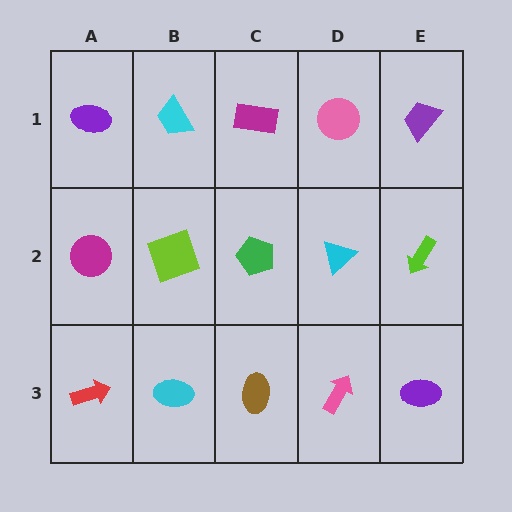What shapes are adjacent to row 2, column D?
A pink circle (row 1, column D), a pink arrow (row 3, column D), a green pentagon (row 2, column C), a lime arrow (row 2, column E).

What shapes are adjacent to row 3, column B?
A lime square (row 2, column B), a red arrow (row 3, column A), a brown ellipse (row 3, column C).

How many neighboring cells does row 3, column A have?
2.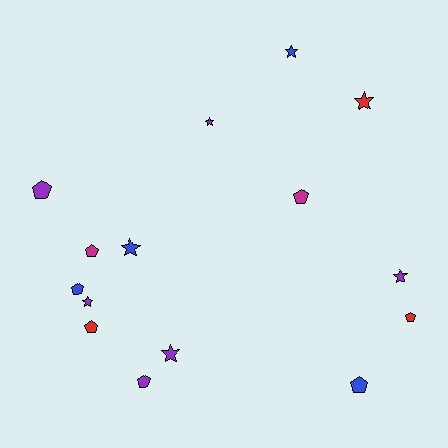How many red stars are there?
There is 1 red star.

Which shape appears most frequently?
Pentagon, with 8 objects.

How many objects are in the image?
There are 15 objects.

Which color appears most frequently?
Purple, with 6 objects.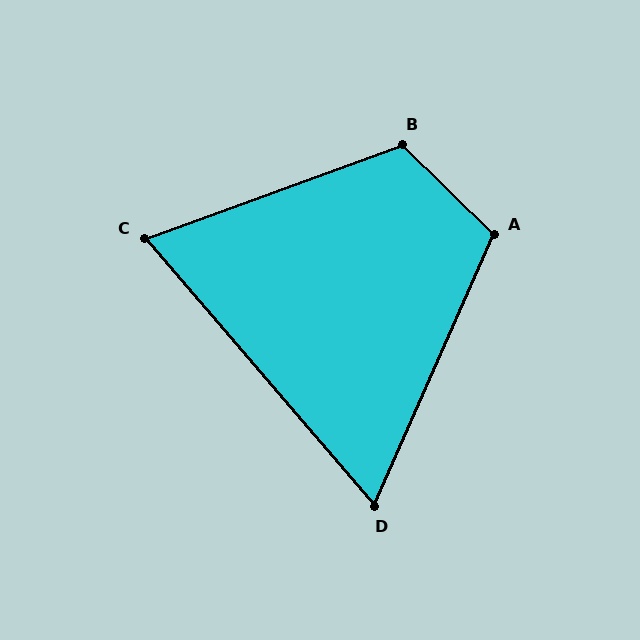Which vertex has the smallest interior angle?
D, at approximately 65 degrees.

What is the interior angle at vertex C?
Approximately 69 degrees (acute).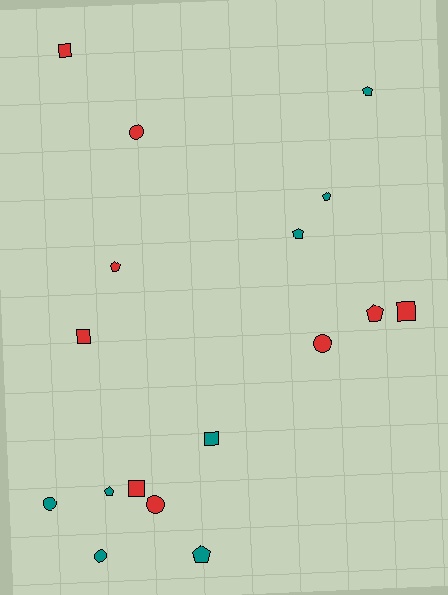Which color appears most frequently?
Red, with 9 objects.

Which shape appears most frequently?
Pentagon, with 7 objects.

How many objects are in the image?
There are 17 objects.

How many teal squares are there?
There is 1 teal square.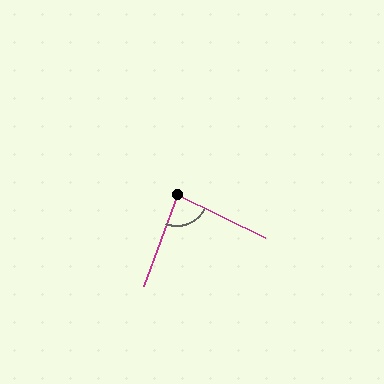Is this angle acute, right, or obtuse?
It is acute.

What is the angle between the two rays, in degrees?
Approximately 85 degrees.